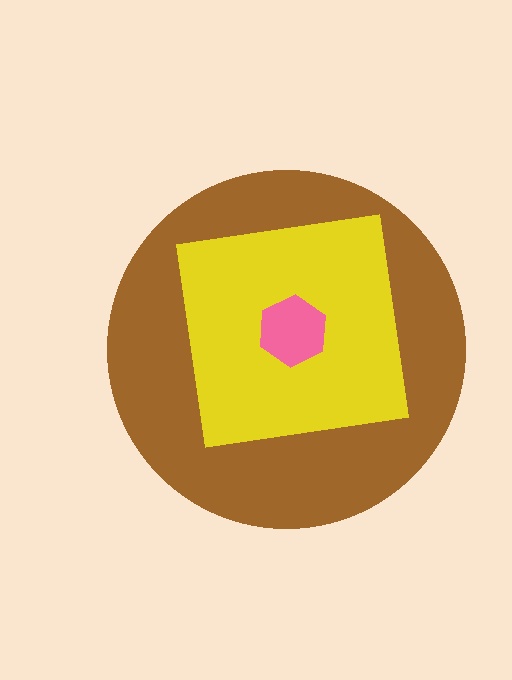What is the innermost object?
The pink hexagon.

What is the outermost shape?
The brown circle.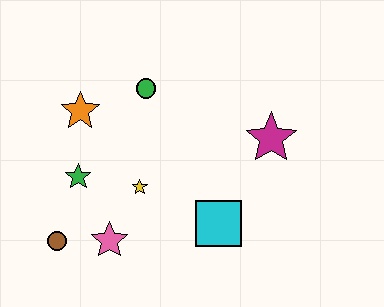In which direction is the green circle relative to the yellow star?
The green circle is above the yellow star.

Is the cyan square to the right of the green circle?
Yes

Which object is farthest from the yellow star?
The magenta star is farthest from the yellow star.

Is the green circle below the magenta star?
No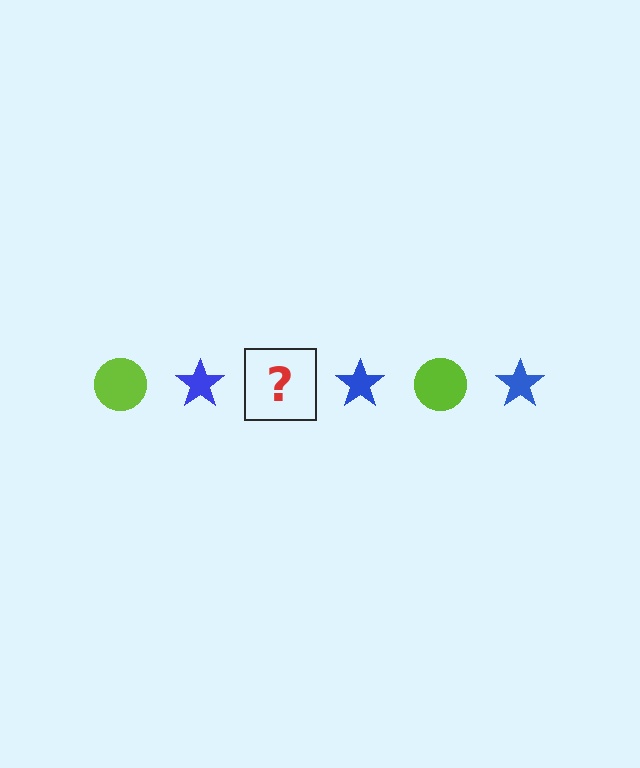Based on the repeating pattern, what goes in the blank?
The blank should be a lime circle.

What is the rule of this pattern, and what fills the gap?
The rule is that the pattern alternates between lime circle and blue star. The gap should be filled with a lime circle.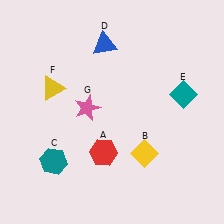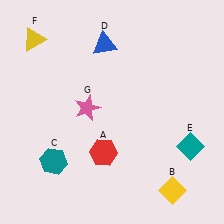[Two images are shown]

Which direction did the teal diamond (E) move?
The teal diamond (E) moved down.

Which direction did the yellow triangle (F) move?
The yellow triangle (F) moved up.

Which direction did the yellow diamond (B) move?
The yellow diamond (B) moved down.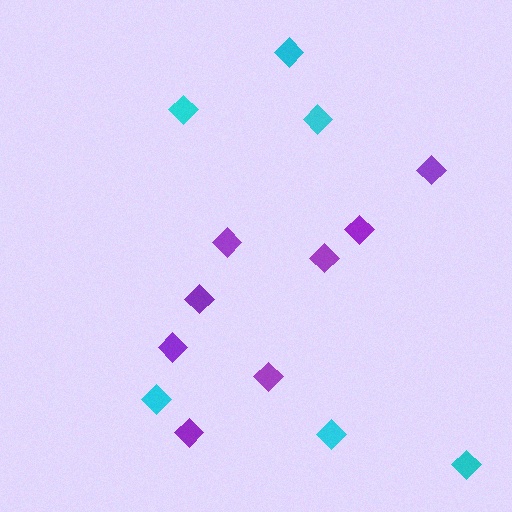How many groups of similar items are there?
There are 2 groups: one group of purple diamonds (8) and one group of cyan diamonds (6).